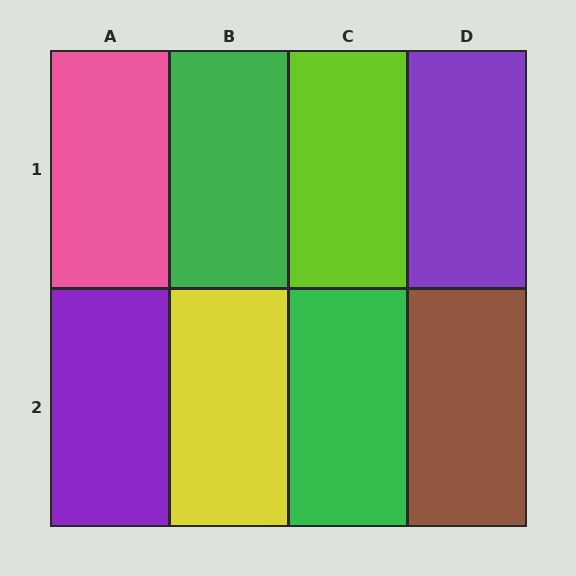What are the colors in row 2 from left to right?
Purple, yellow, green, brown.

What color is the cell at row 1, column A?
Pink.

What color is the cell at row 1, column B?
Green.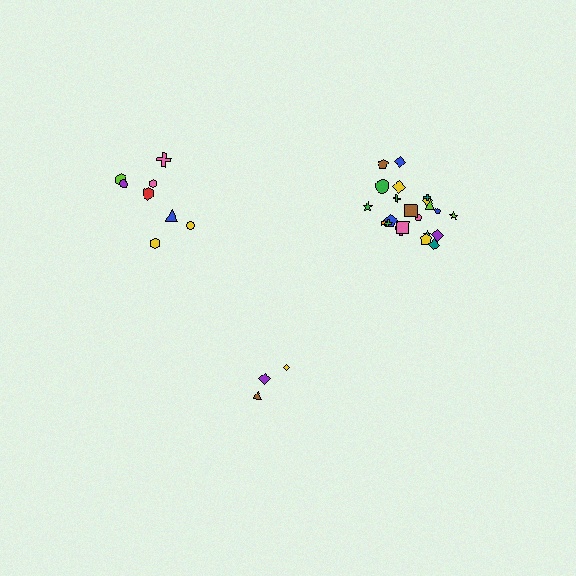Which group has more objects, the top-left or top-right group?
The top-right group.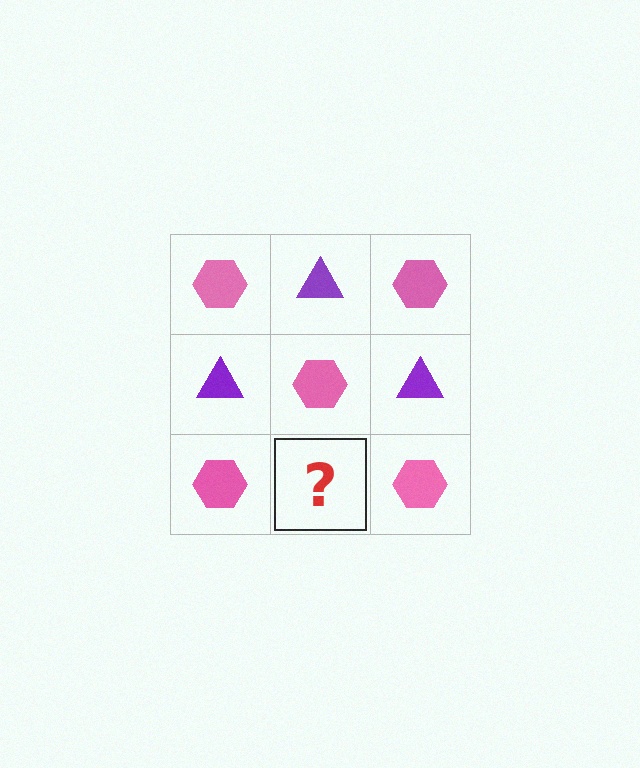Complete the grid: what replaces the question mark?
The question mark should be replaced with a purple triangle.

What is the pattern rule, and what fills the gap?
The rule is that it alternates pink hexagon and purple triangle in a checkerboard pattern. The gap should be filled with a purple triangle.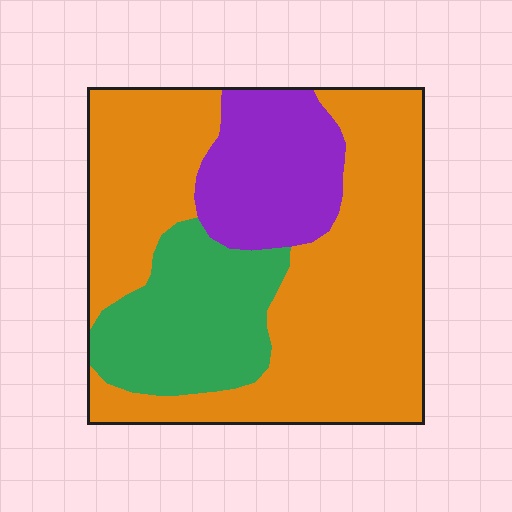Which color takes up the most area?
Orange, at roughly 60%.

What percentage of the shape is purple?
Purple takes up about one sixth (1/6) of the shape.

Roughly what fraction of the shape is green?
Green covers 21% of the shape.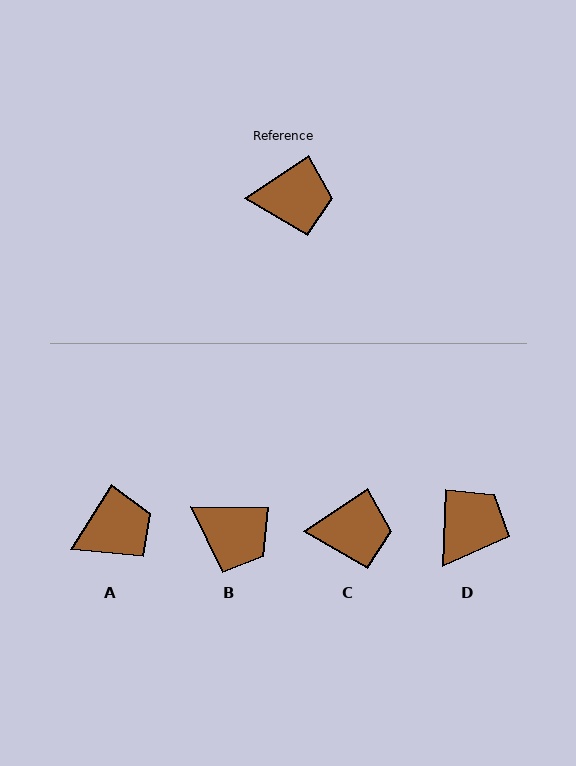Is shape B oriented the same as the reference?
No, it is off by about 34 degrees.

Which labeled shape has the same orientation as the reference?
C.